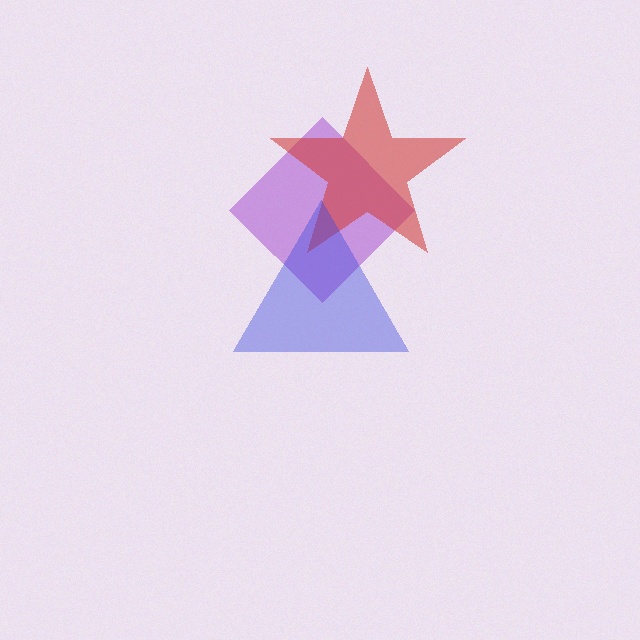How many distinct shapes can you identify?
There are 3 distinct shapes: a purple diamond, a red star, a blue triangle.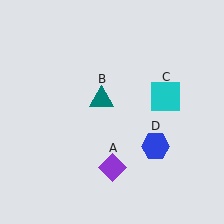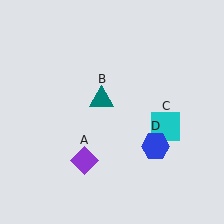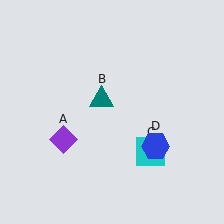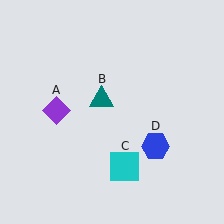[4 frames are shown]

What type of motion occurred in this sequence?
The purple diamond (object A), cyan square (object C) rotated clockwise around the center of the scene.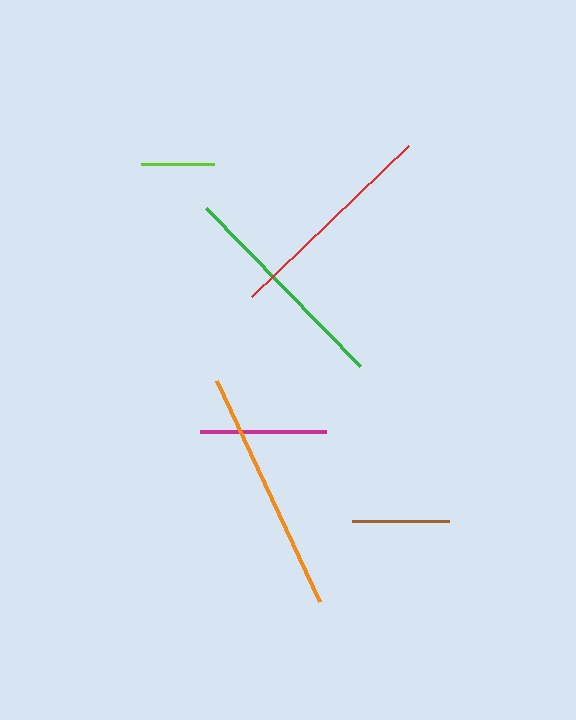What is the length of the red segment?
The red segment is approximately 219 pixels long.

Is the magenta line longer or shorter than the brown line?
The magenta line is longer than the brown line.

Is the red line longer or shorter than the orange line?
The orange line is longer than the red line.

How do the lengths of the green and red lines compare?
The green and red lines are approximately the same length.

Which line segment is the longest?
The orange line is the longest at approximately 244 pixels.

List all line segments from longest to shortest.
From longest to shortest: orange, green, red, magenta, brown, lime.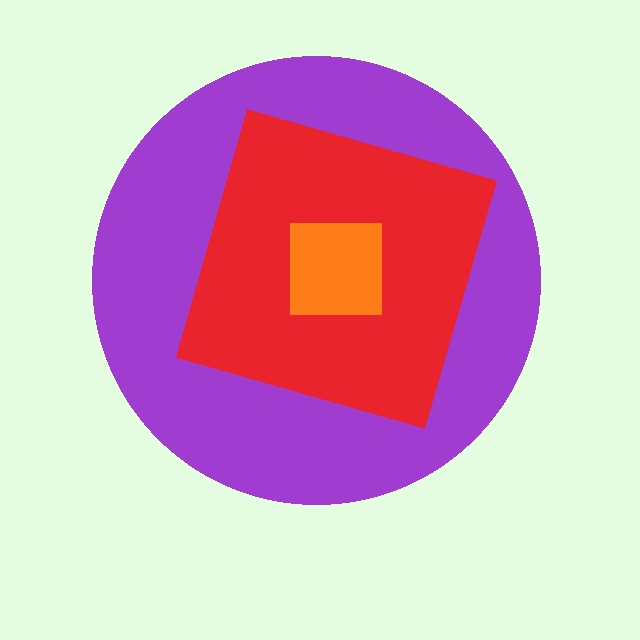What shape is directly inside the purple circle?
The red diamond.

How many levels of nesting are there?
3.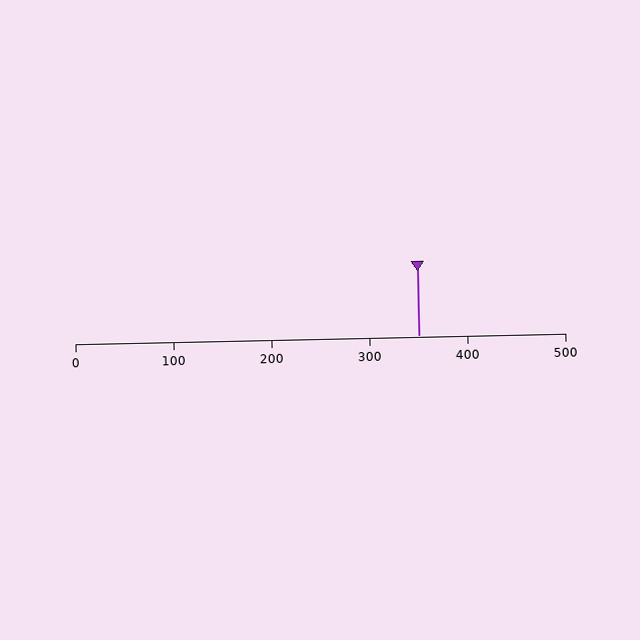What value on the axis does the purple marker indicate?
The marker indicates approximately 350.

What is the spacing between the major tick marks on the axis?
The major ticks are spaced 100 apart.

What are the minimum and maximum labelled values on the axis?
The axis runs from 0 to 500.